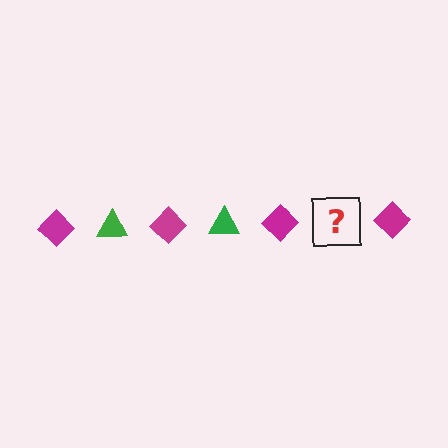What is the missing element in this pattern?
The missing element is a green triangle.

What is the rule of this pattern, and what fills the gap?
The rule is that the pattern alternates between magenta diamond and green triangle. The gap should be filled with a green triangle.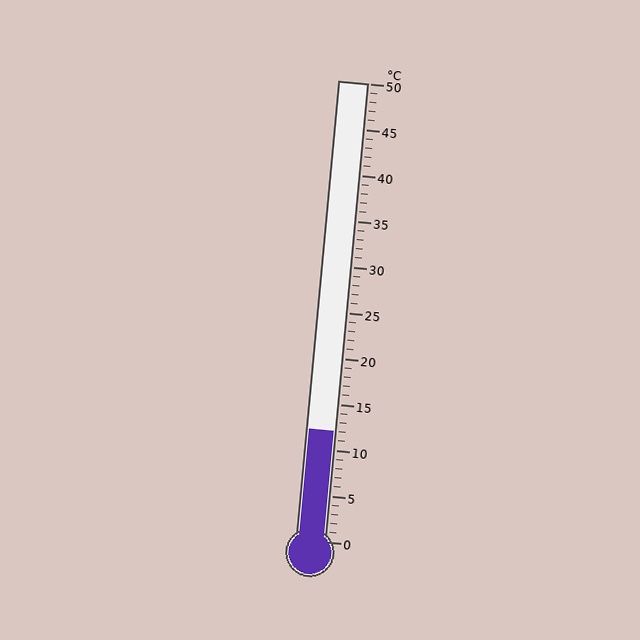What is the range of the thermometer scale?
The thermometer scale ranges from 0°C to 50°C.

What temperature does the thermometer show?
The thermometer shows approximately 12°C.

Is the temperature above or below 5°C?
The temperature is above 5°C.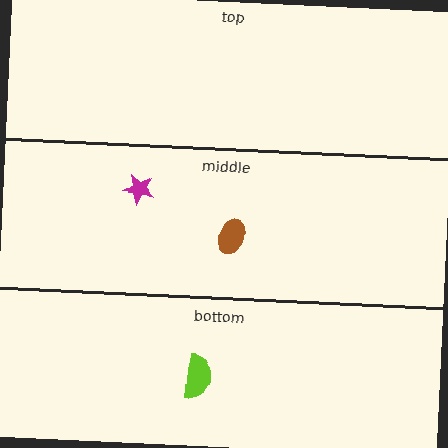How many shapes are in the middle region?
2.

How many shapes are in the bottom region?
1.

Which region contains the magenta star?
The middle region.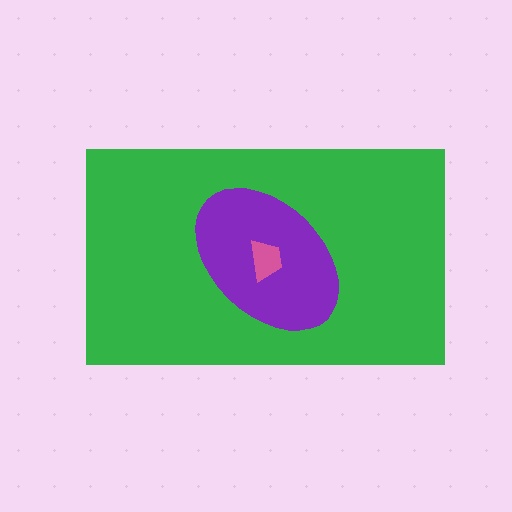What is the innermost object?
The pink trapezoid.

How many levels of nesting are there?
3.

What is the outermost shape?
The green rectangle.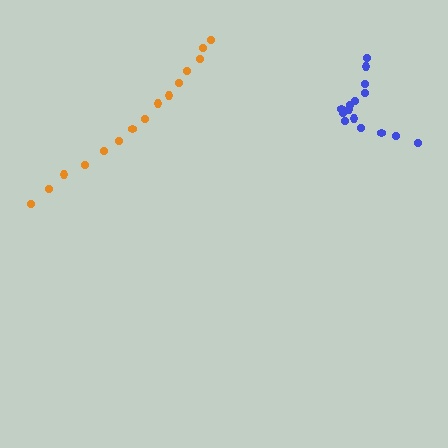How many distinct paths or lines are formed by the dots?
There are 2 distinct paths.